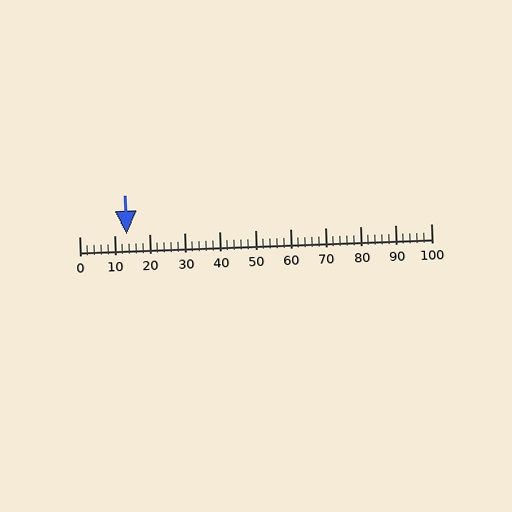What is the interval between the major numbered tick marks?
The major tick marks are spaced 10 units apart.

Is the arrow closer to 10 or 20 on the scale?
The arrow is closer to 10.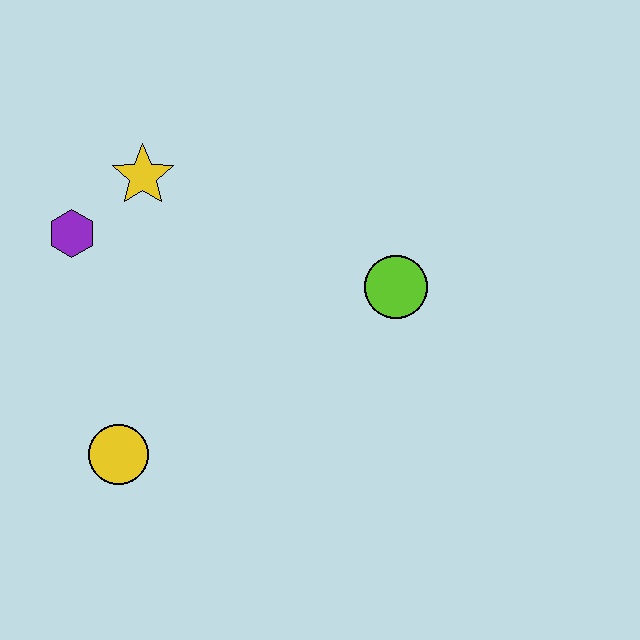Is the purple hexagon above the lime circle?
Yes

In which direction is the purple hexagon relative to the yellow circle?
The purple hexagon is above the yellow circle.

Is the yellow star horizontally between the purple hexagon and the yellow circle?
No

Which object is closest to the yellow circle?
The purple hexagon is closest to the yellow circle.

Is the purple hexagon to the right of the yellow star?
No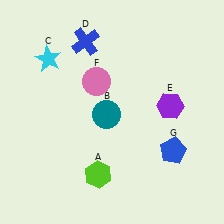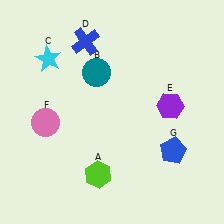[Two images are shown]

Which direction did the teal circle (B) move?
The teal circle (B) moved up.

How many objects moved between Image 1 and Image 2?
2 objects moved between the two images.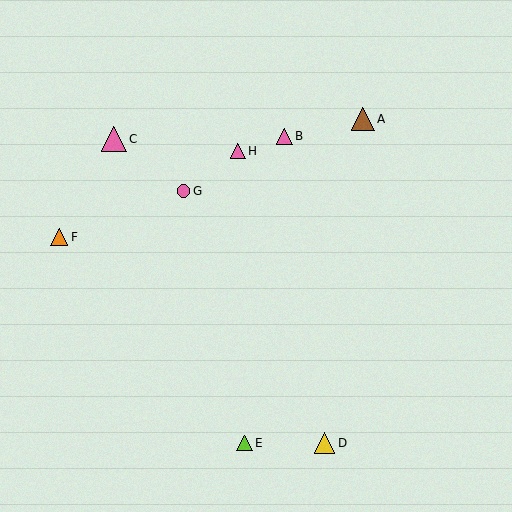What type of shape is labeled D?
Shape D is a yellow triangle.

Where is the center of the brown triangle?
The center of the brown triangle is at (363, 119).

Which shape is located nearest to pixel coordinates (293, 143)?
The pink triangle (labeled B) at (284, 136) is nearest to that location.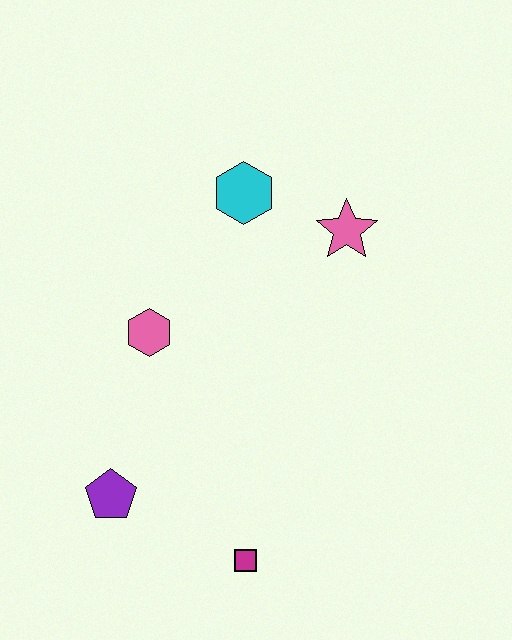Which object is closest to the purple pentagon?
The magenta square is closest to the purple pentagon.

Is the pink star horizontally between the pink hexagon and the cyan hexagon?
No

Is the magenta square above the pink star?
No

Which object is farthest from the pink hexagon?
The magenta square is farthest from the pink hexagon.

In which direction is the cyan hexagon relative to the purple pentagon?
The cyan hexagon is above the purple pentagon.